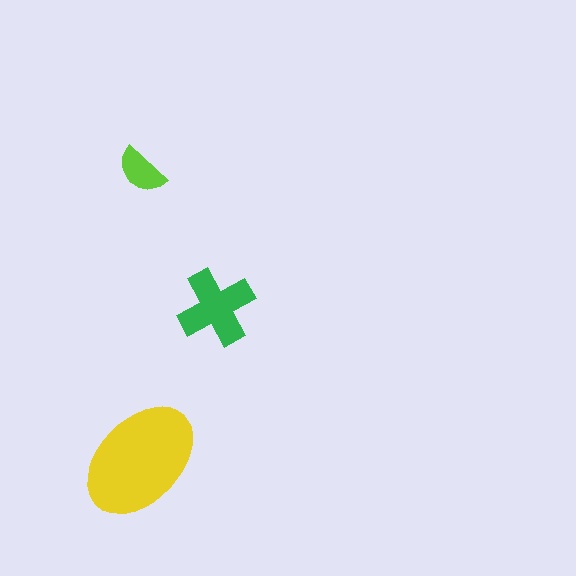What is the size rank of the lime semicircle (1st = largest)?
3rd.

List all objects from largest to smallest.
The yellow ellipse, the green cross, the lime semicircle.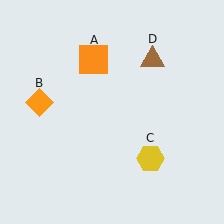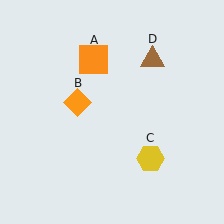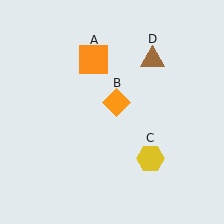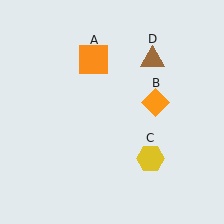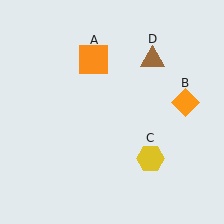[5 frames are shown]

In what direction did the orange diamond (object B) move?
The orange diamond (object B) moved right.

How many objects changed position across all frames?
1 object changed position: orange diamond (object B).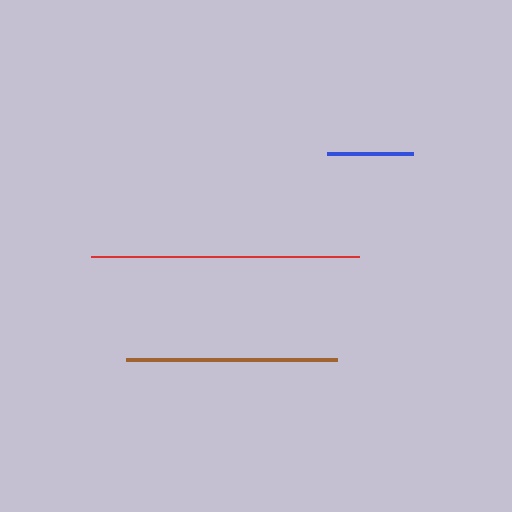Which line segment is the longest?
The red line is the longest at approximately 269 pixels.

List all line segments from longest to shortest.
From longest to shortest: red, brown, blue.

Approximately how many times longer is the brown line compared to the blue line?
The brown line is approximately 2.5 times the length of the blue line.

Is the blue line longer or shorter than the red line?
The red line is longer than the blue line.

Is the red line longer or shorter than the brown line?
The red line is longer than the brown line.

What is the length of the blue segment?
The blue segment is approximately 86 pixels long.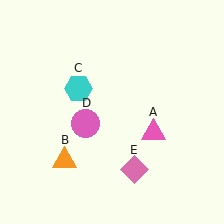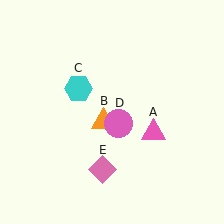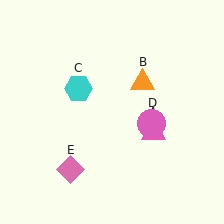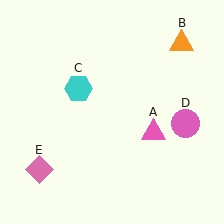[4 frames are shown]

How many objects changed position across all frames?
3 objects changed position: orange triangle (object B), pink circle (object D), pink diamond (object E).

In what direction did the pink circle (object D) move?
The pink circle (object D) moved right.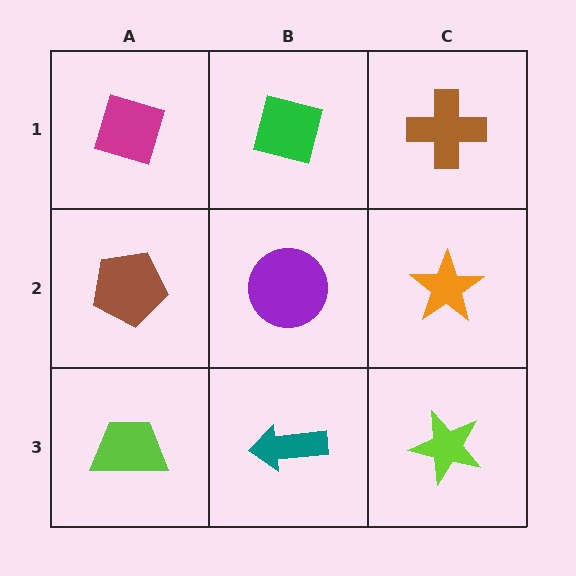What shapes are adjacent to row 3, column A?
A brown pentagon (row 2, column A), a teal arrow (row 3, column B).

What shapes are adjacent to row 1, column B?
A purple circle (row 2, column B), a magenta diamond (row 1, column A), a brown cross (row 1, column C).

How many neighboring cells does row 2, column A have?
3.